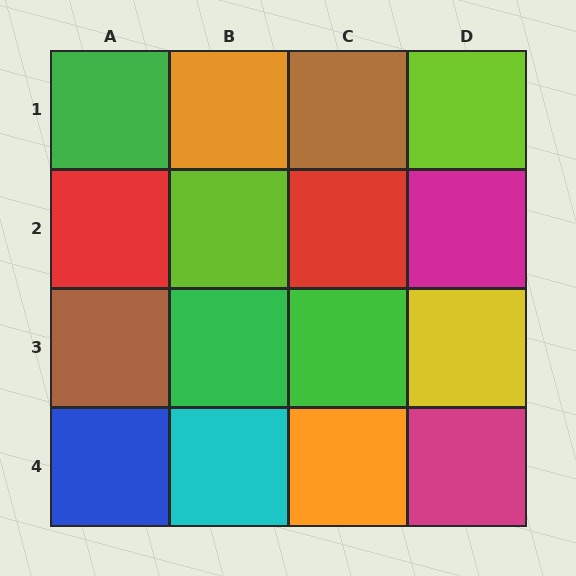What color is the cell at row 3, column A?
Brown.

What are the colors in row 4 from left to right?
Blue, cyan, orange, magenta.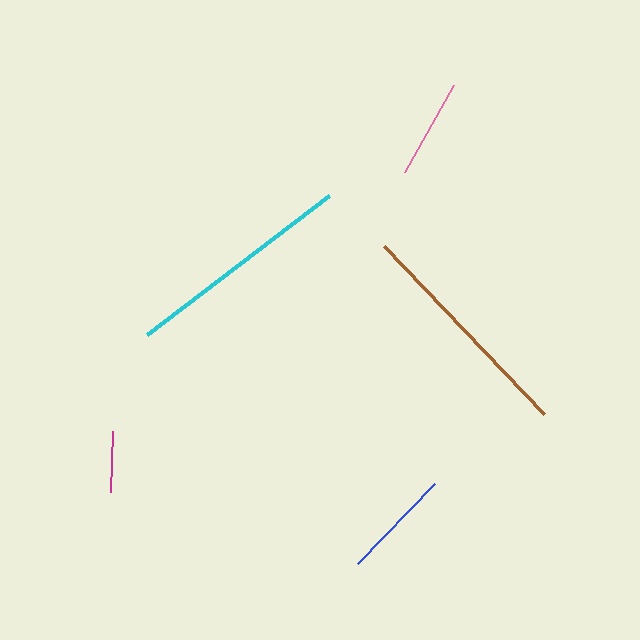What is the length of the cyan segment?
The cyan segment is approximately 229 pixels long.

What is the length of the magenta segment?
The magenta segment is approximately 61 pixels long.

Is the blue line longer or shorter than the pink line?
The blue line is longer than the pink line.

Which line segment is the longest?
The brown line is the longest at approximately 232 pixels.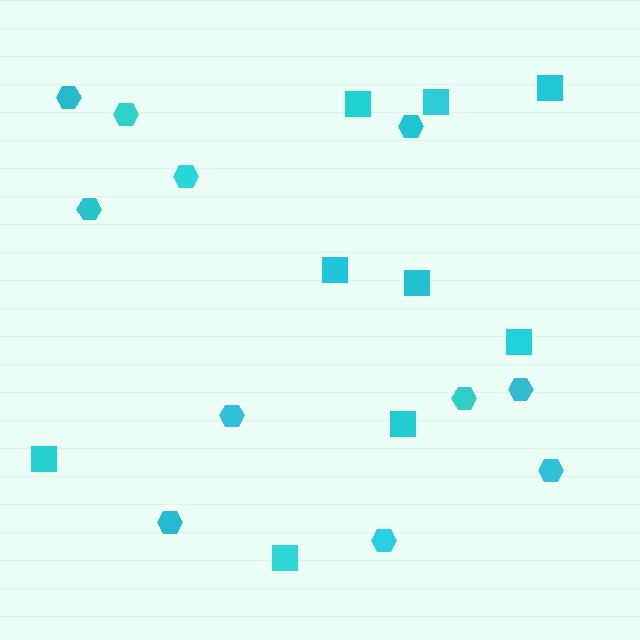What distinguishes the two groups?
There are 2 groups: one group of hexagons (11) and one group of squares (9).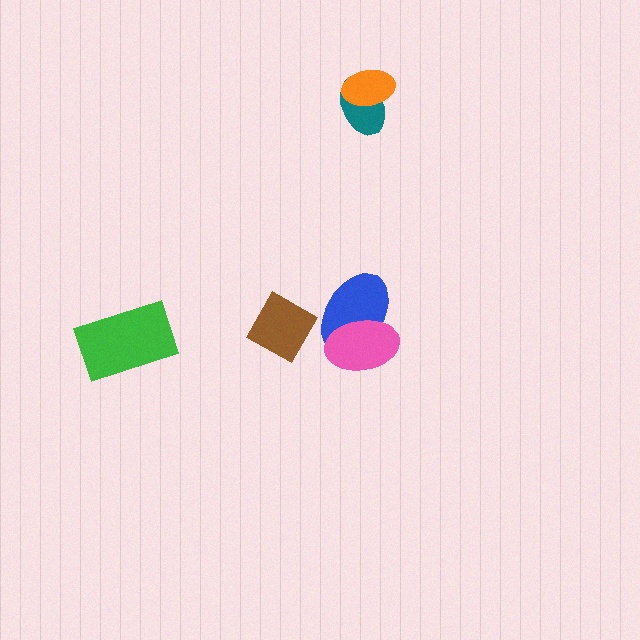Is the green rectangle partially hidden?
No, no other shape covers it.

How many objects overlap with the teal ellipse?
1 object overlaps with the teal ellipse.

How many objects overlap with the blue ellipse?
1 object overlaps with the blue ellipse.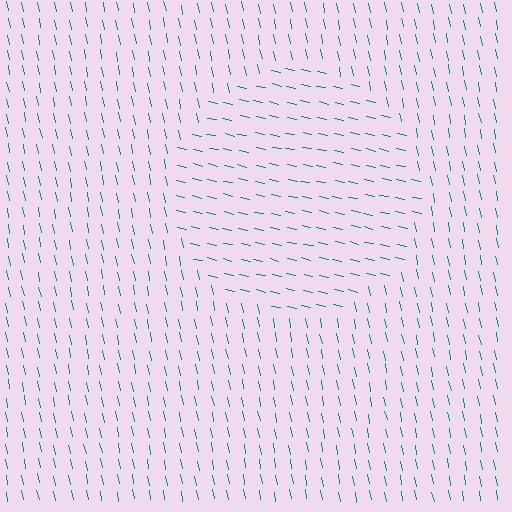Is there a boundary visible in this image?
Yes, there is a texture boundary formed by a change in line orientation.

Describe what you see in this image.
The image is filled with small teal line segments. A circle region in the image has lines oriented differently from the surrounding lines, creating a visible texture boundary.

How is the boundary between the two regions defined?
The boundary is defined purely by a change in line orientation (approximately 67 degrees difference). All lines are the same color and thickness.